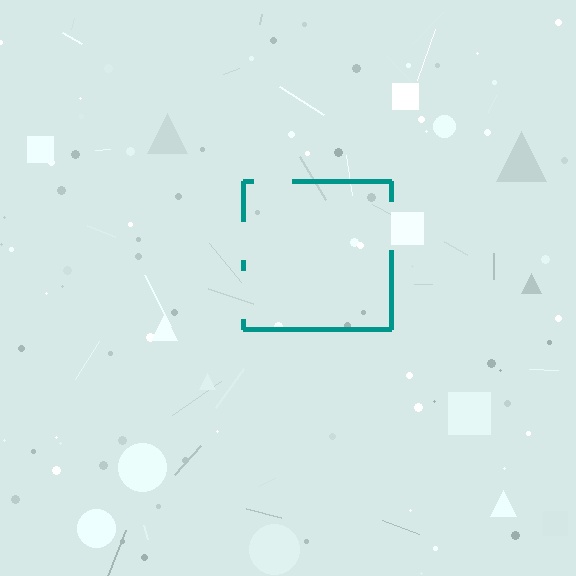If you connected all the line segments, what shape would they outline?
They would outline a square.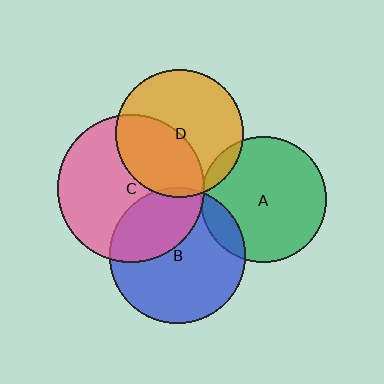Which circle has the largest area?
Circle C (pink).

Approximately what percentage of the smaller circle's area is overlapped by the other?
Approximately 35%.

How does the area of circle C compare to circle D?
Approximately 1.3 times.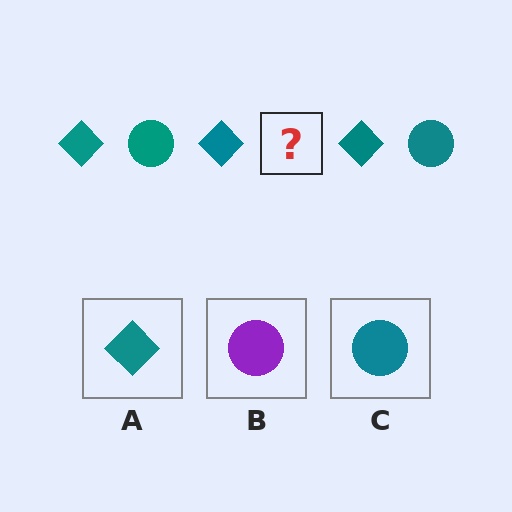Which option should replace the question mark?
Option C.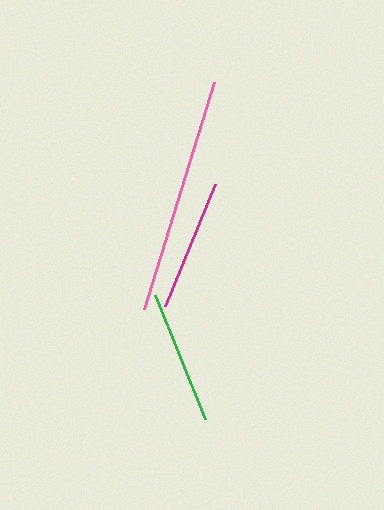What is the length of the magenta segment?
The magenta segment is approximately 131 pixels long.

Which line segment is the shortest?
The magenta line is the shortest at approximately 131 pixels.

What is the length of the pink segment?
The pink segment is approximately 237 pixels long.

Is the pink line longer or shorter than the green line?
The pink line is longer than the green line.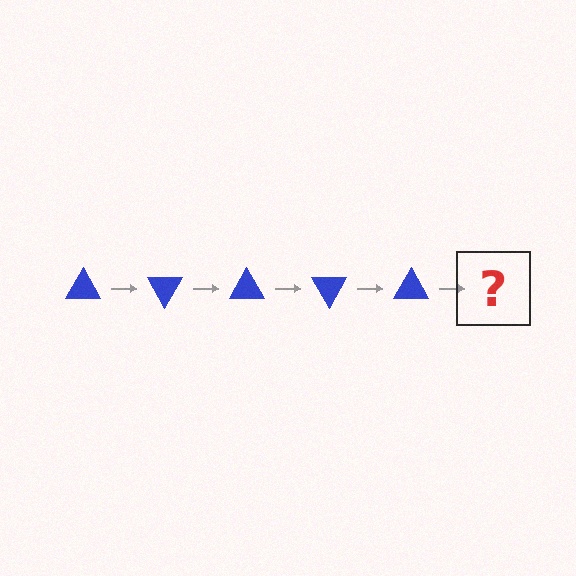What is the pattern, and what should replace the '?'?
The pattern is that the triangle rotates 60 degrees each step. The '?' should be a blue triangle rotated 300 degrees.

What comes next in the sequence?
The next element should be a blue triangle rotated 300 degrees.